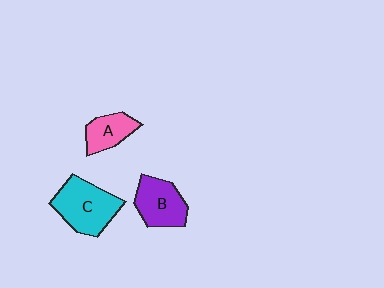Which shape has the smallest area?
Shape A (pink).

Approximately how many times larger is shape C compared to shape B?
Approximately 1.3 times.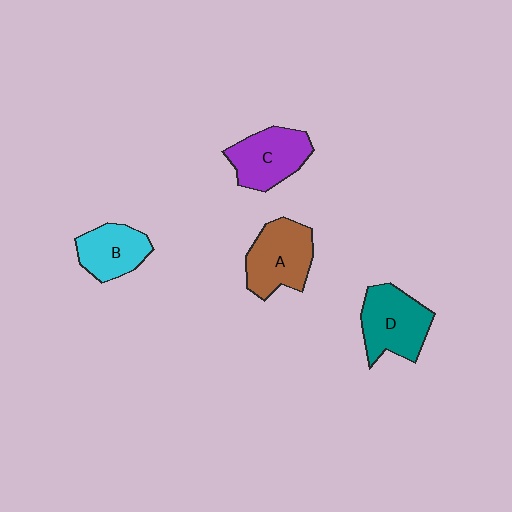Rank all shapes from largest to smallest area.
From largest to smallest: D (teal), A (brown), C (purple), B (cyan).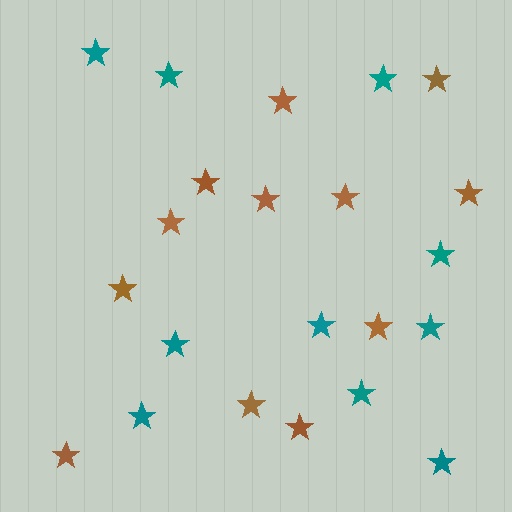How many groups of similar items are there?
There are 2 groups: one group of brown stars (12) and one group of teal stars (10).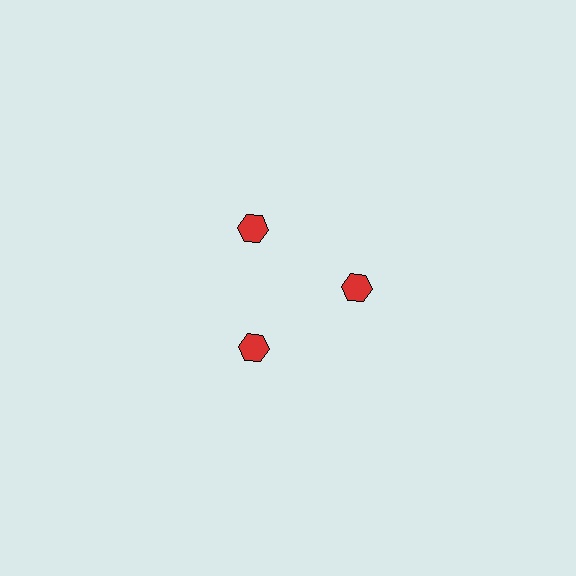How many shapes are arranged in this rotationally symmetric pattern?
There are 3 shapes, arranged in 3 groups of 1.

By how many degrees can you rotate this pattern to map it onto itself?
The pattern maps onto itself every 120 degrees of rotation.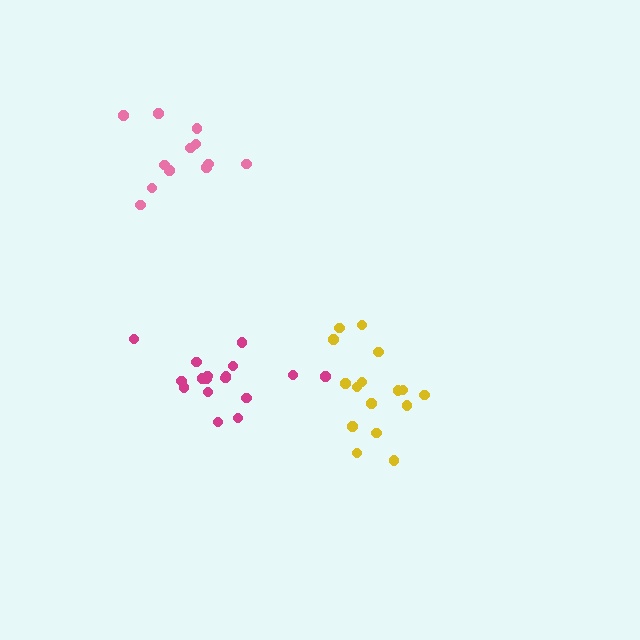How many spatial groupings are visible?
There are 3 spatial groupings.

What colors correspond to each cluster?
The clusters are colored: magenta, yellow, pink.